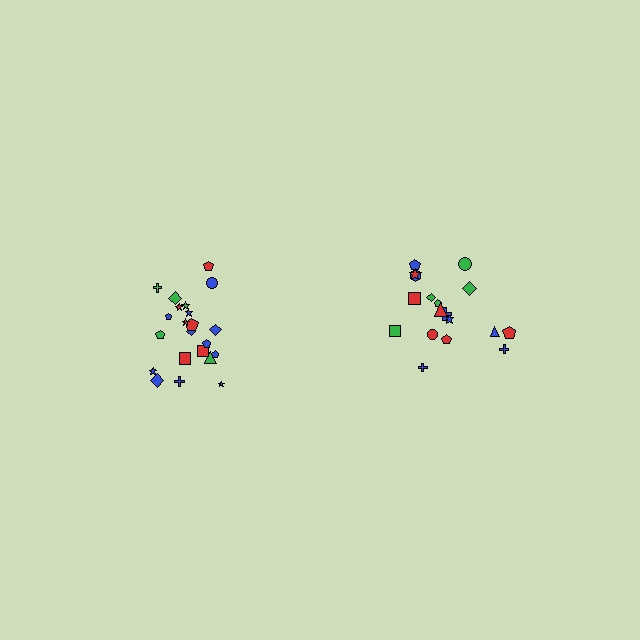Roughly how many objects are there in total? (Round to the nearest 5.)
Roughly 40 objects in total.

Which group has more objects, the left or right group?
The left group.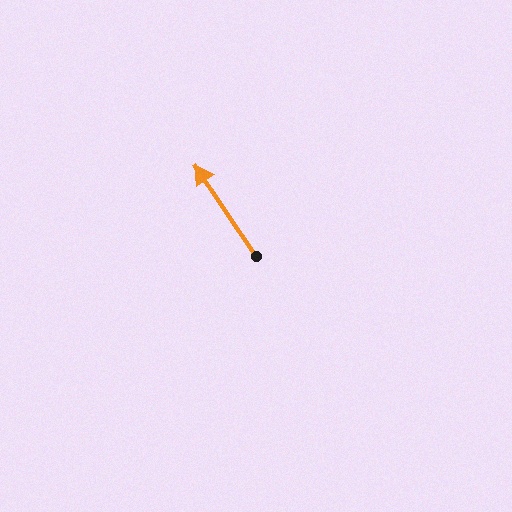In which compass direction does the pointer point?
Northwest.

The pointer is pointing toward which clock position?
Roughly 11 o'clock.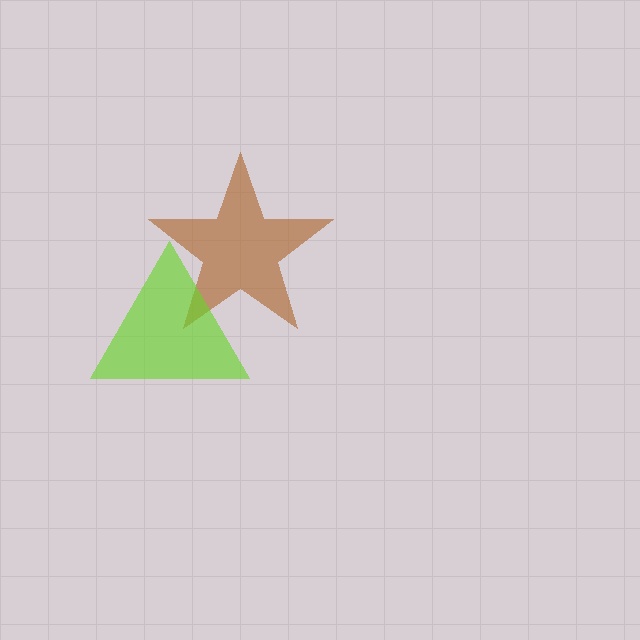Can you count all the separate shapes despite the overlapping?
Yes, there are 2 separate shapes.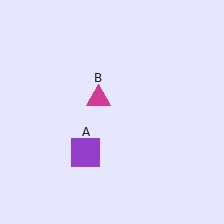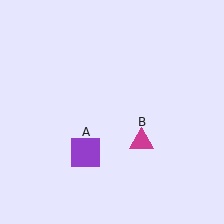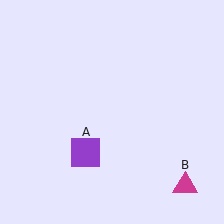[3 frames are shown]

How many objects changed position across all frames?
1 object changed position: magenta triangle (object B).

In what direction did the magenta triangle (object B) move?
The magenta triangle (object B) moved down and to the right.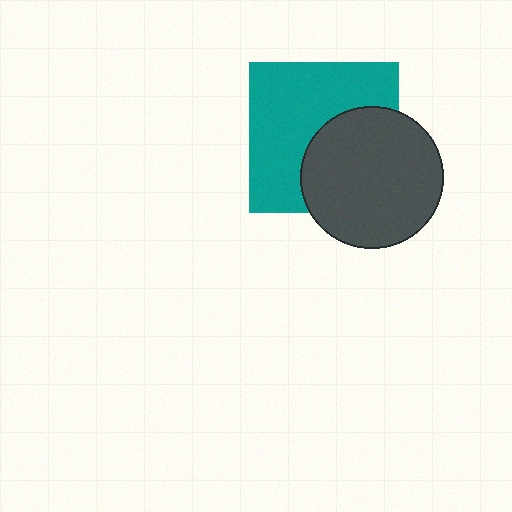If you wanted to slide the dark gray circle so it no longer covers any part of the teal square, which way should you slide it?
Slide it toward the lower-right — that is the most direct way to separate the two shapes.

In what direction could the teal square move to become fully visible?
The teal square could move toward the upper-left. That would shift it out from behind the dark gray circle entirely.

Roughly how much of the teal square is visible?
About half of it is visible (roughly 59%).